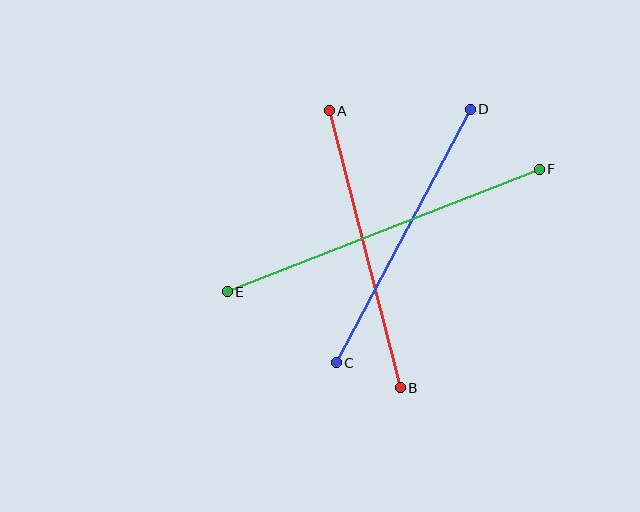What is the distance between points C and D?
The distance is approximately 287 pixels.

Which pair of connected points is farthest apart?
Points E and F are farthest apart.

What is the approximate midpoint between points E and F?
The midpoint is at approximately (383, 231) pixels.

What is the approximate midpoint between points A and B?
The midpoint is at approximately (365, 249) pixels.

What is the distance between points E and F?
The distance is approximately 335 pixels.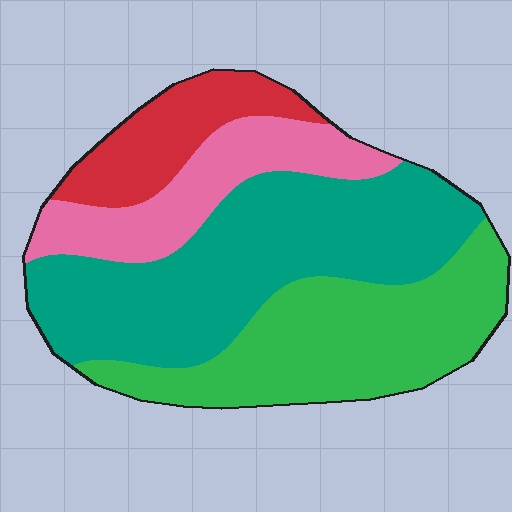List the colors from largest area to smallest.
From largest to smallest: teal, green, pink, red.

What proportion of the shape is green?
Green takes up about one third (1/3) of the shape.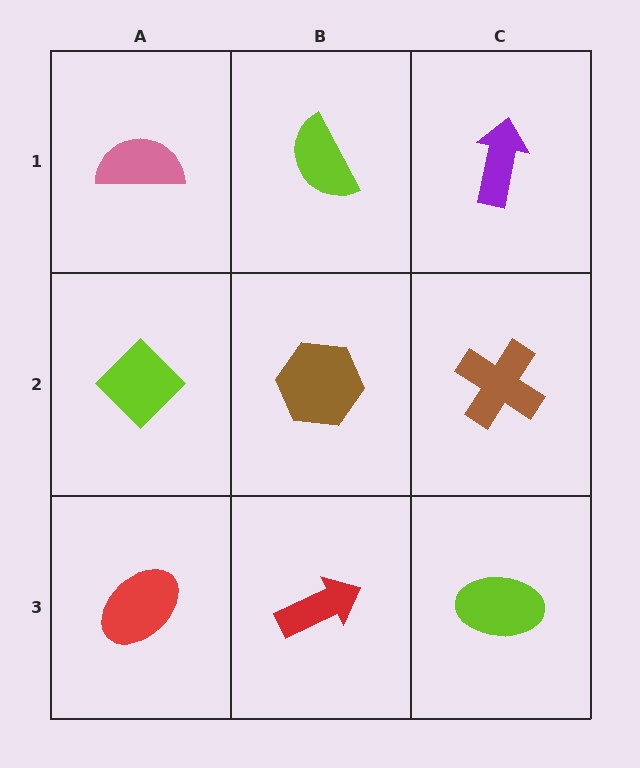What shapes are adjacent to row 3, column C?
A brown cross (row 2, column C), a red arrow (row 3, column B).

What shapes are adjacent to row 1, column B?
A brown hexagon (row 2, column B), a pink semicircle (row 1, column A), a purple arrow (row 1, column C).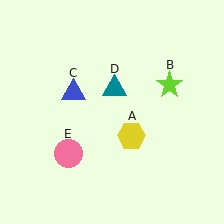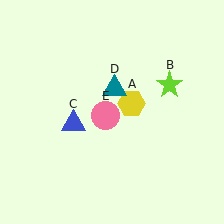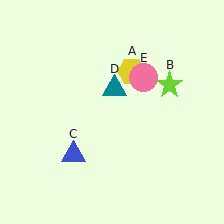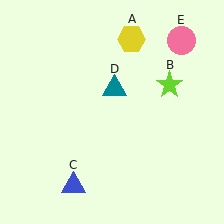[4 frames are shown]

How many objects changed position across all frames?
3 objects changed position: yellow hexagon (object A), blue triangle (object C), pink circle (object E).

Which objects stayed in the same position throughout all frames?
Lime star (object B) and teal triangle (object D) remained stationary.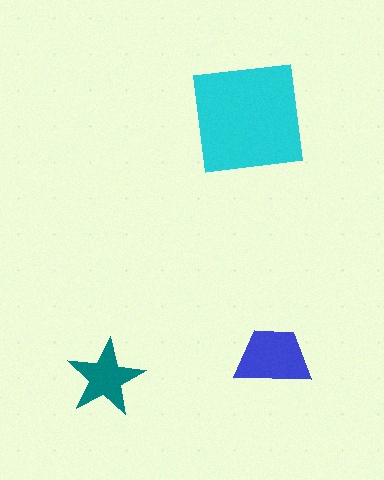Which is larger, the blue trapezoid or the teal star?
The blue trapezoid.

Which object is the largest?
The cyan square.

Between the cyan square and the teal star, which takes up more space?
The cyan square.